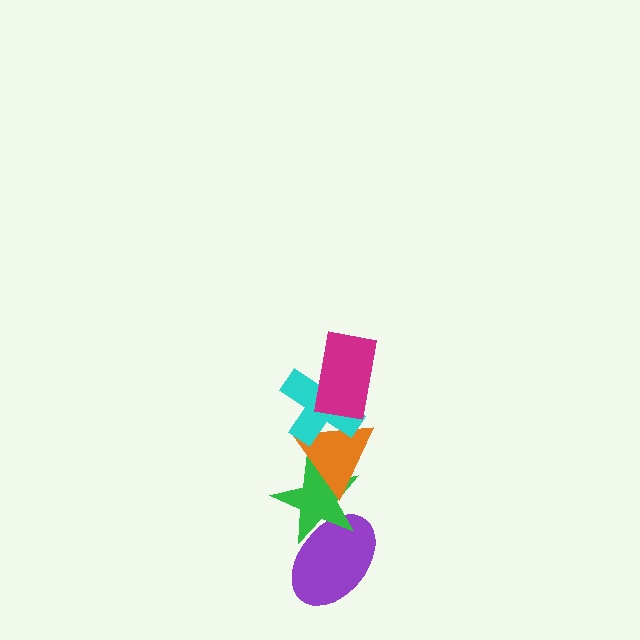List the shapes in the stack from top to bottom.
From top to bottom: the magenta rectangle, the cyan cross, the orange triangle, the green star, the purple ellipse.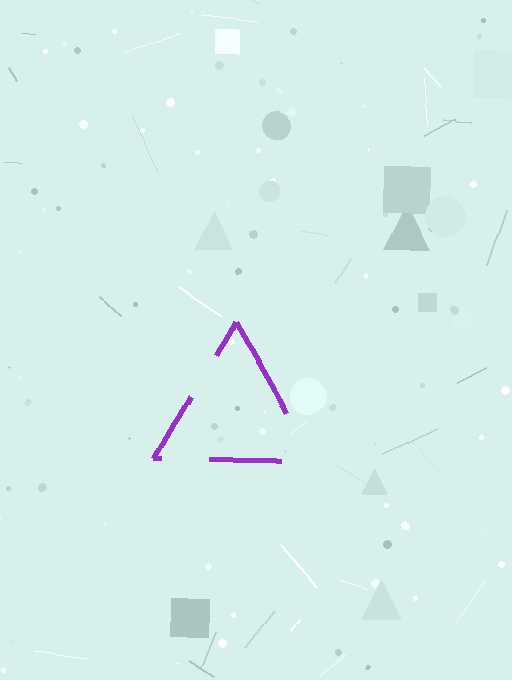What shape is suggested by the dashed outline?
The dashed outline suggests a triangle.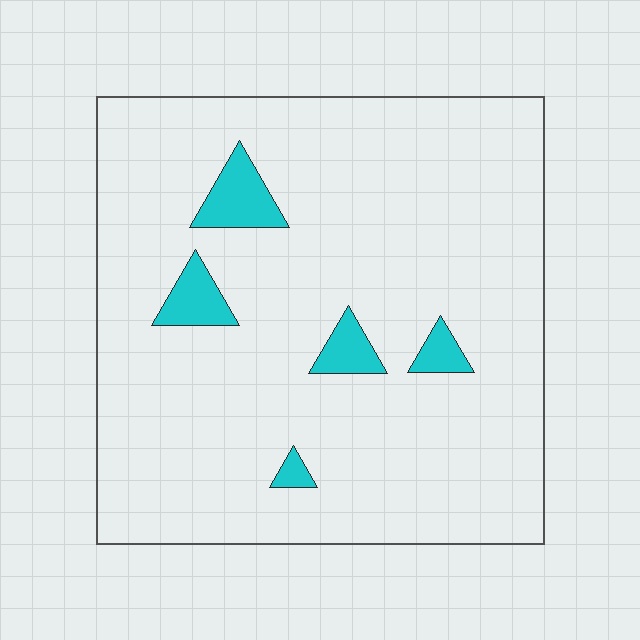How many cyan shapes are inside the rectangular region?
5.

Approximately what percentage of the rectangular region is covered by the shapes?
Approximately 5%.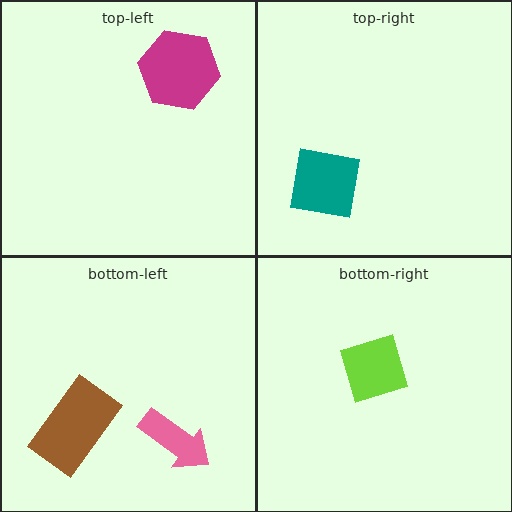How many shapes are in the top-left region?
1.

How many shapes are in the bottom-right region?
1.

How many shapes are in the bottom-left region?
2.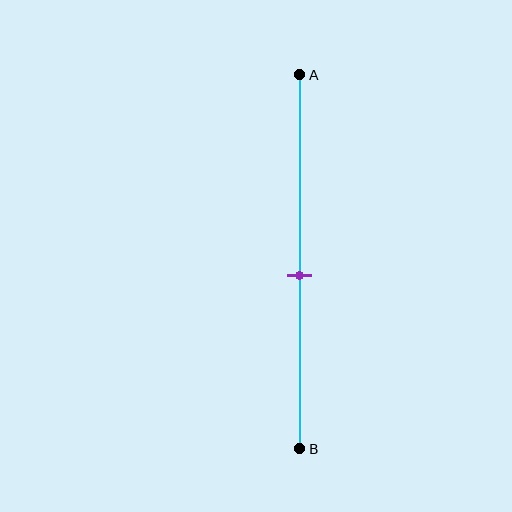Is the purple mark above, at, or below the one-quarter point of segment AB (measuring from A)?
The purple mark is below the one-quarter point of segment AB.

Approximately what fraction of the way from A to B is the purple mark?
The purple mark is approximately 55% of the way from A to B.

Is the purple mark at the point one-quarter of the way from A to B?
No, the mark is at about 55% from A, not at the 25% one-quarter point.